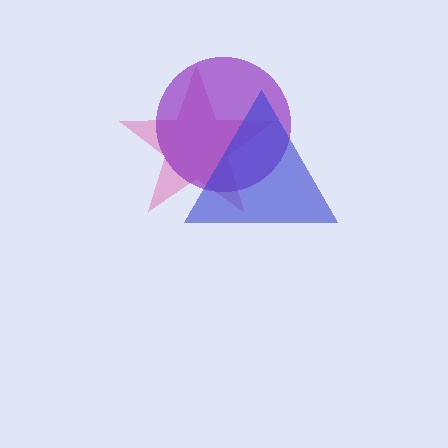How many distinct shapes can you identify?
There are 3 distinct shapes: a pink star, a purple circle, a blue triangle.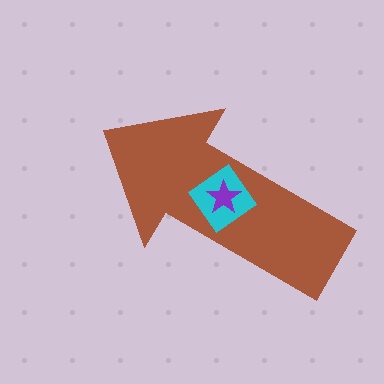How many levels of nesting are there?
3.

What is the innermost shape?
The purple star.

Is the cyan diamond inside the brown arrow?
Yes.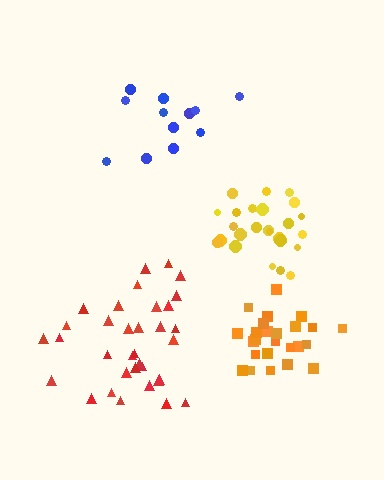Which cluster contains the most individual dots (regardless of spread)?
Red (34).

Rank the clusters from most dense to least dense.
orange, yellow, red, blue.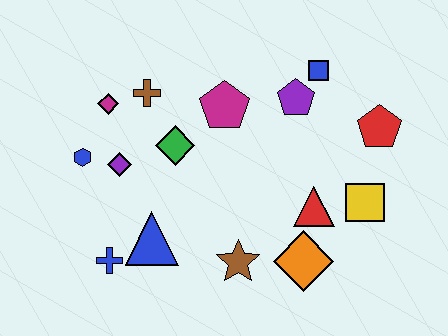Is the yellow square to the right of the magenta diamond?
Yes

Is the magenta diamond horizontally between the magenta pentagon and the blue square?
No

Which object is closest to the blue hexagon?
The purple diamond is closest to the blue hexagon.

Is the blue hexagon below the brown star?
No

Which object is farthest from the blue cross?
The red pentagon is farthest from the blue cross.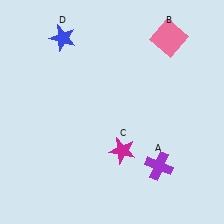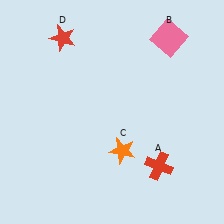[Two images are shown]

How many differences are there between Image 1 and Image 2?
There are 3 differences between the two images.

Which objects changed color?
A changed from purple to red. C changed from magenta to orange. D changed from blue to red.